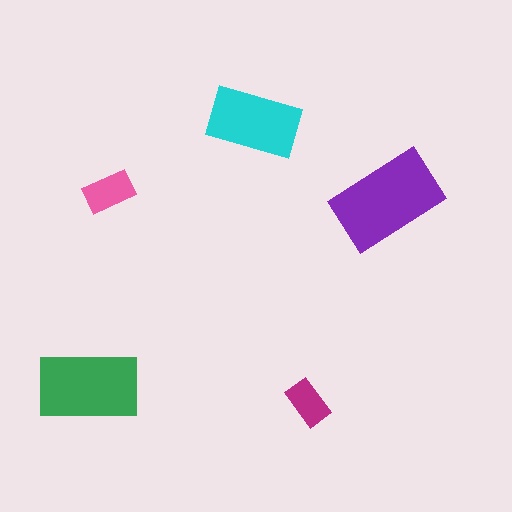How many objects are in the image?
There are 5 objects in the image.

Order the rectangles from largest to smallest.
the purple one, the green one, the cyan one, the pink one, the magenta one.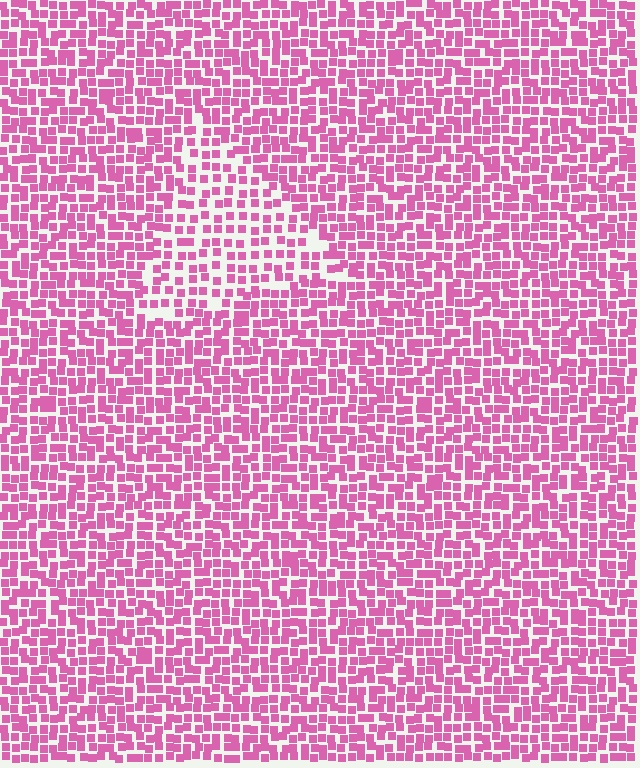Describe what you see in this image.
The image contains small pink elements arranged at two different densities. A triangle-shaped region is visible where the elements are less densely packed than the surrounding area.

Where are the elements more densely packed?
The elements are more densely packed outside the triangle boundary.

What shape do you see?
I see a triangle.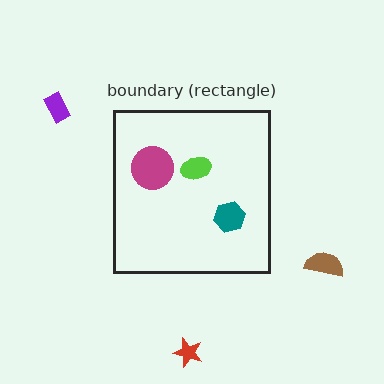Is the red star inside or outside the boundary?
Outside.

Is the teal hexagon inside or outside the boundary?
Inside.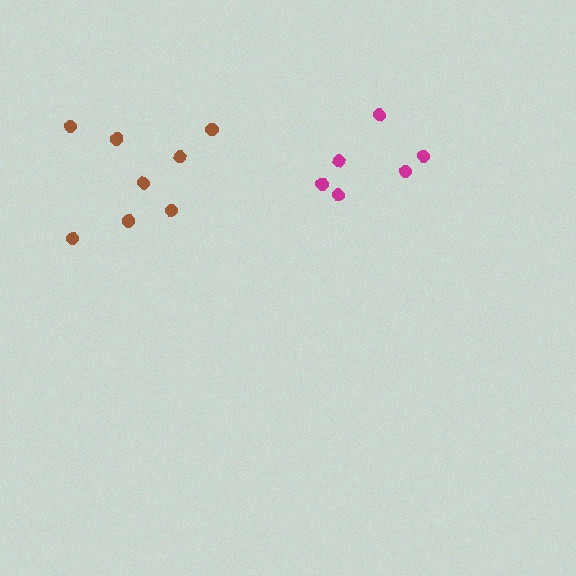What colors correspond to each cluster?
The clusters are colored: magenta, brown.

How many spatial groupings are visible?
There are 2 spatial groupings.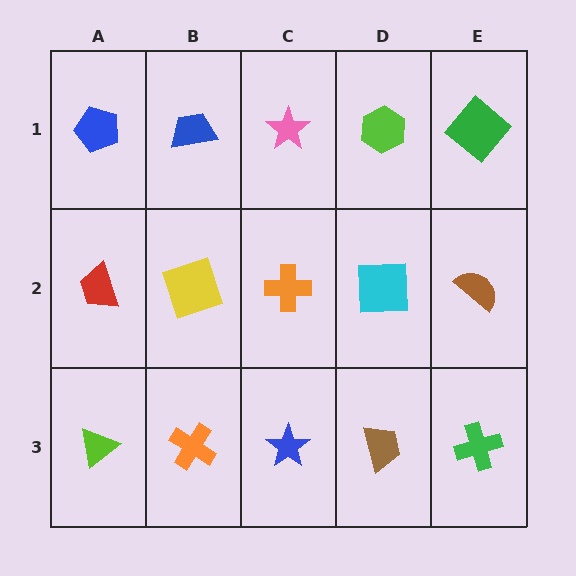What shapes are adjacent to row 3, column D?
A cyan square (row 2, column D), a blue star (row 3, column C), a green cross (row 3, column E).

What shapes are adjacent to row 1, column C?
An orange cross (row 2, column C), a blue trapezoid (row 1, column B), a lime hexagon (row 1, column D).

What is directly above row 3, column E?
A brown semicircle.